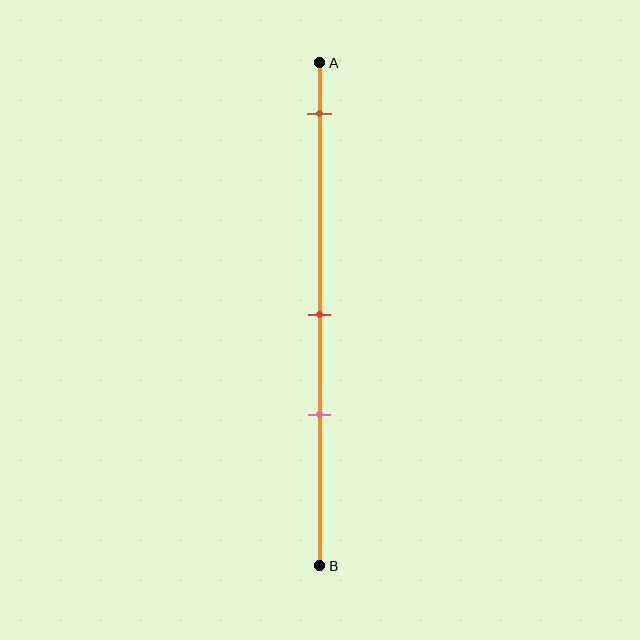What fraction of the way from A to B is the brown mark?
The brown mark is approximately 10% (0.1) of the way from A to B.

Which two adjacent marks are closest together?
The red and pink marks are the closest adjacent pair.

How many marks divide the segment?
There are 3 marks dividing the segment.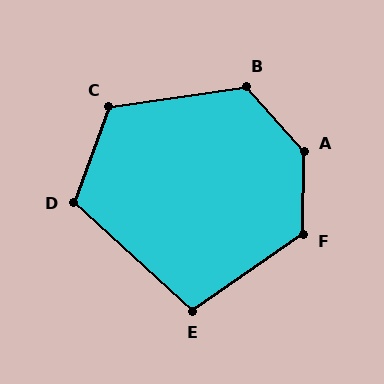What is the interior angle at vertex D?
Approximately 112 degrees (obtuse).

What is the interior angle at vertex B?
Approximately 123 degrees (obtuse).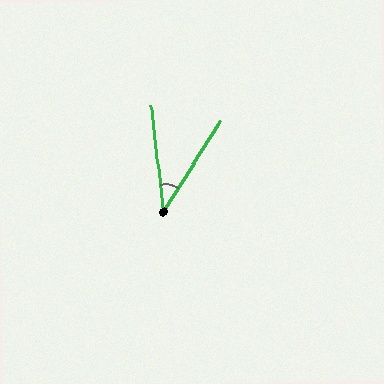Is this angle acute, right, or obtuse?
It is acute.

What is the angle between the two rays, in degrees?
Approximately 39 degrees.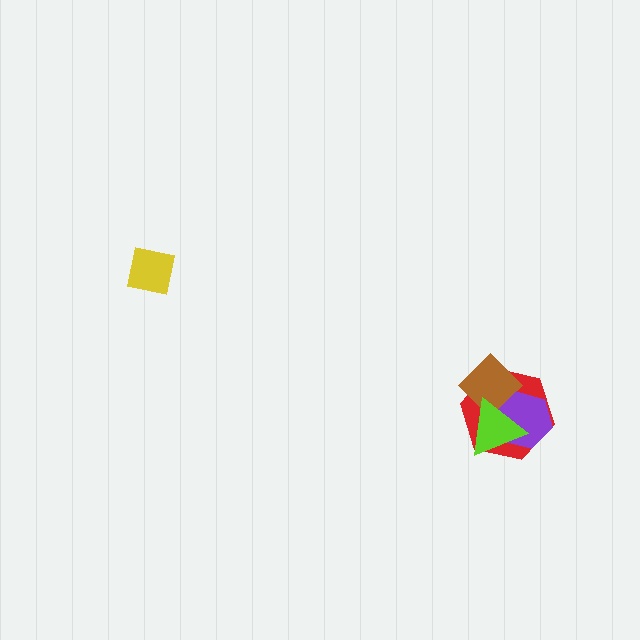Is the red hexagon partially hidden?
Yes, it is partially covered by another shape.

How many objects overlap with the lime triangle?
3 objects overlap with the lime triangle.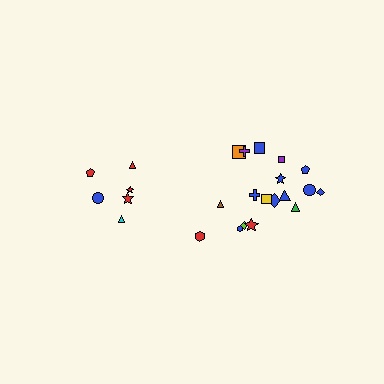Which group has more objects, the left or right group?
The right group.